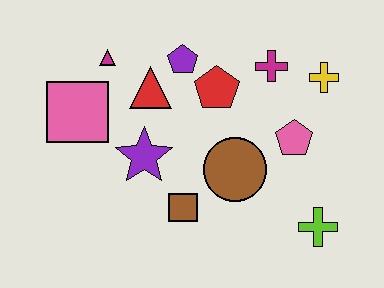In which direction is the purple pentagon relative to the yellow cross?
The purple pentagon is to the left of the yellow cross.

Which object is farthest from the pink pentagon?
The pink square is farthest from the pink pentagon.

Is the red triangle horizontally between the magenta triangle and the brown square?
Yes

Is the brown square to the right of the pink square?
Yes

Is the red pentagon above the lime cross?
Yes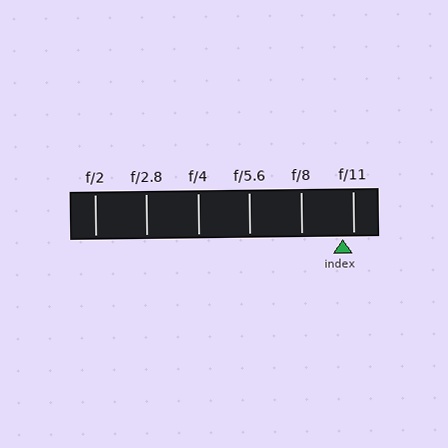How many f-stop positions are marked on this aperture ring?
There are 6 f-stop positions marked.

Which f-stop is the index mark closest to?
The index mark is closest to f/11.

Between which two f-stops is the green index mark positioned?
The index mark is between f/8 and f/11.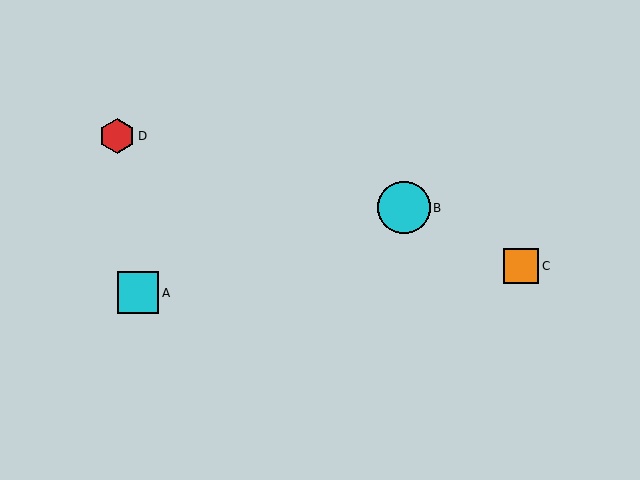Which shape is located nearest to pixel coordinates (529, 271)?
The orange square (labeled C) at (521, 266) is nearest to that location.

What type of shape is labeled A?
Shape A is a cyan square.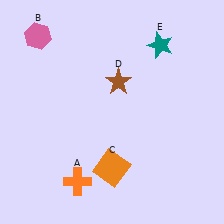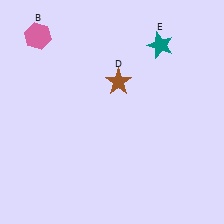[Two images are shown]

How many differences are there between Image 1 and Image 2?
There are 2 differences between the two images.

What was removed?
The orange square (C), the orange cross (A) were removed in Image 2.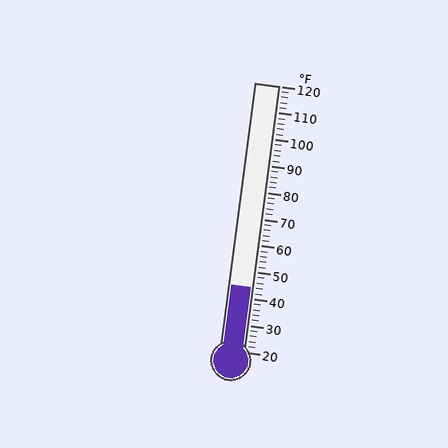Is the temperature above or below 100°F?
The temperature is below 100°F.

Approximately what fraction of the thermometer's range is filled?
The thermometer is filled to approximately 25% of its range.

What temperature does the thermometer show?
The thermometer shows approximately 44°F.